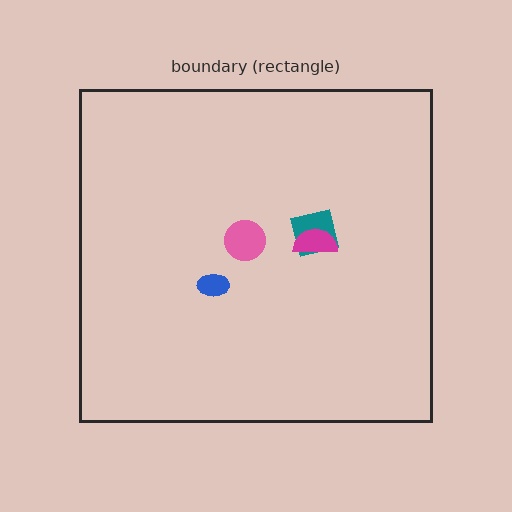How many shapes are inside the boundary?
4 inside, 0 outside.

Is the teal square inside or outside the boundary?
Inside.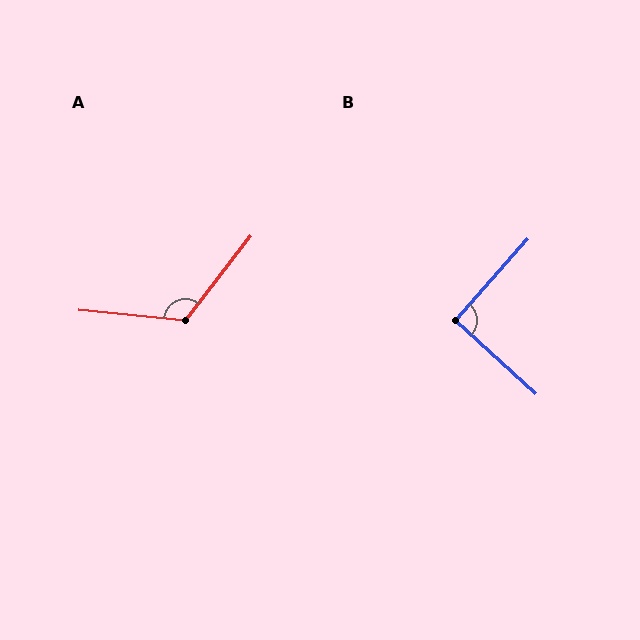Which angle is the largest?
A, at approximately 122 degrees.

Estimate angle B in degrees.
Approximately 91 degrees.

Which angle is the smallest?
B, at approximately 91 degrees.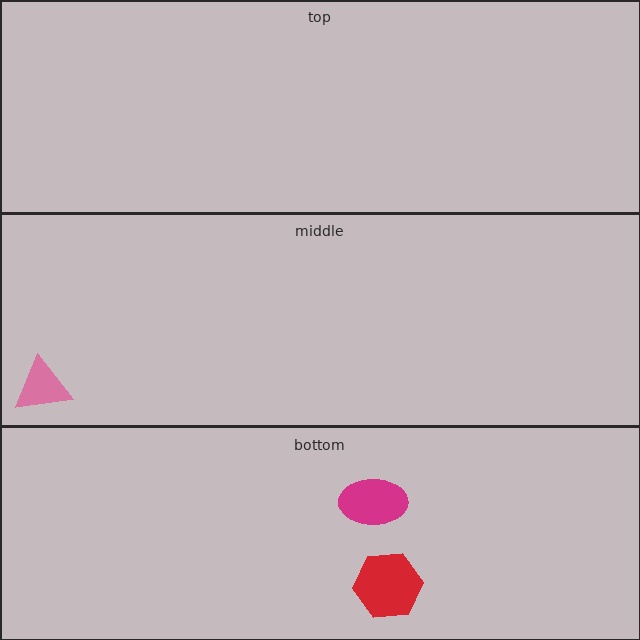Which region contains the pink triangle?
The middle region.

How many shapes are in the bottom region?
2.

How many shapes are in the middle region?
1.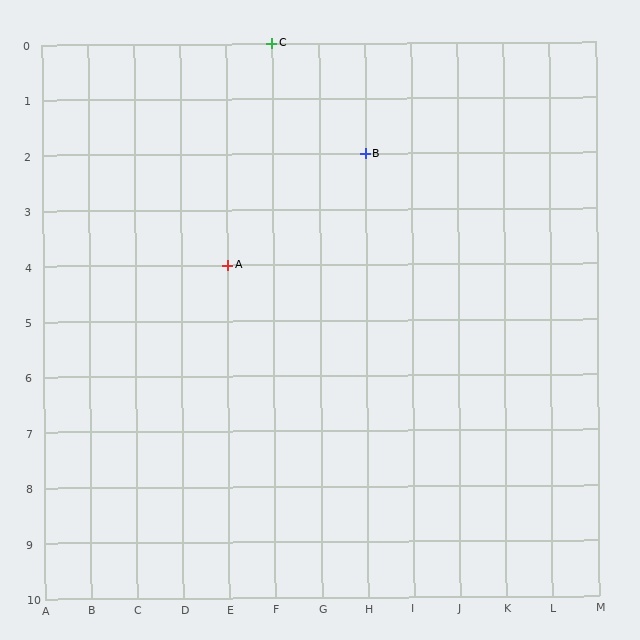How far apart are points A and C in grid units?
Points A and C are 1 column and 4 rows apart (about 4.1 grid units diagonally).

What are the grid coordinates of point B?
Point B is at grid coordinates (H, 2).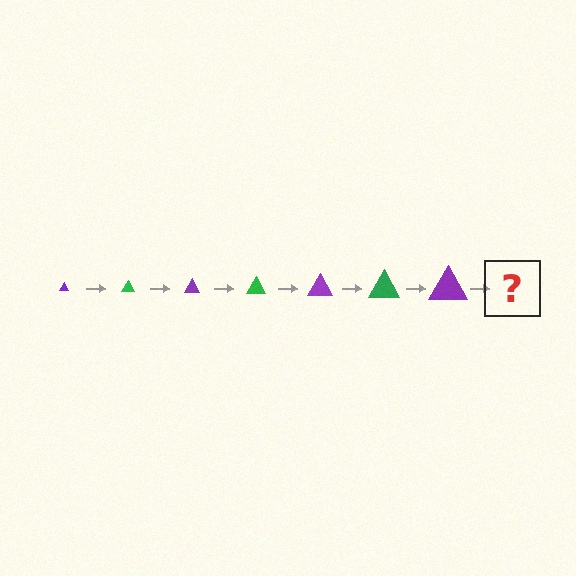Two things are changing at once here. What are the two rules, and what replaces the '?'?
The two rules are that the triangle grows larger each step and the color cycles through purple and green. The '?' should be a green triangle, larger than the previous one.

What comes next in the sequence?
The next element should be a green triangle, larger than the previous one.